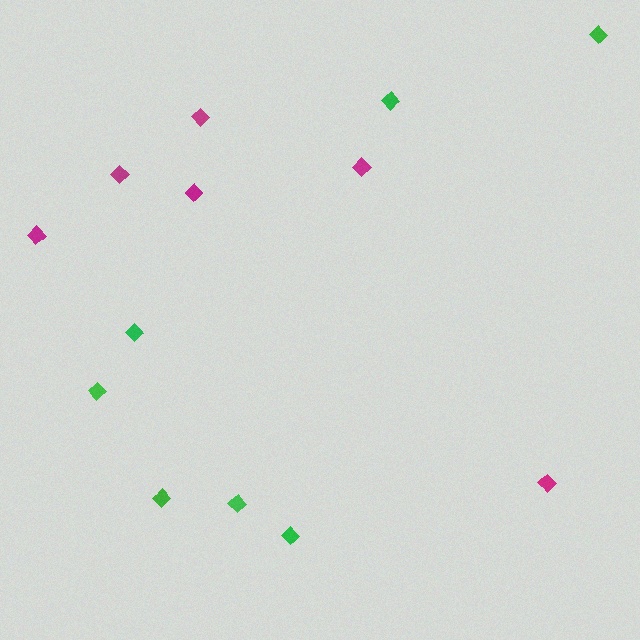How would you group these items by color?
There are 2 groups: one group of magenta diamonds (6) and one group of green diamonds (7).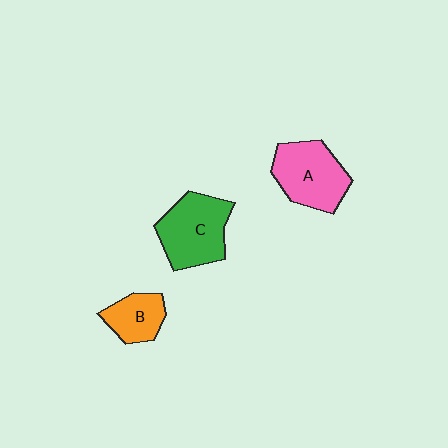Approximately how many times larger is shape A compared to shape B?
Approximately 1.7 times.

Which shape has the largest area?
Shape C (green).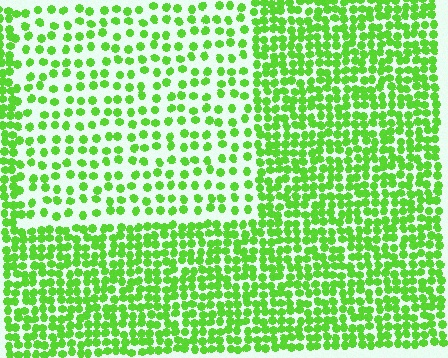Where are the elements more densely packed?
The elements are more densely packed outside the rectangle boundary.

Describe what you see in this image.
The image contains small lime elements arranged at two different densities. A rectangle-shaped region is visible where the elements are less densely packed than the surrounding area.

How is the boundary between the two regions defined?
The boundary is defined by a change in element density (approximately 2.1x ratio). All elements are the same color, size, and shape.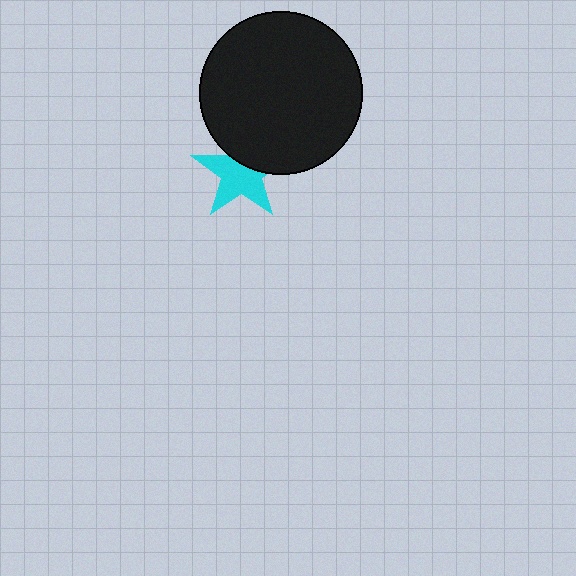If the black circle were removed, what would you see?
You would see the complete cyan star.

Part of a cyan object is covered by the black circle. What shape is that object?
It is a star.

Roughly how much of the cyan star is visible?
About half of it is visible (roughly 65%).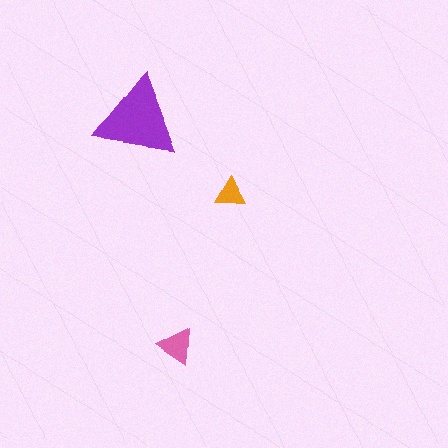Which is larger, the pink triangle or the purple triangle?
The purple one.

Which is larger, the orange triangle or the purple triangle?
The purple one.